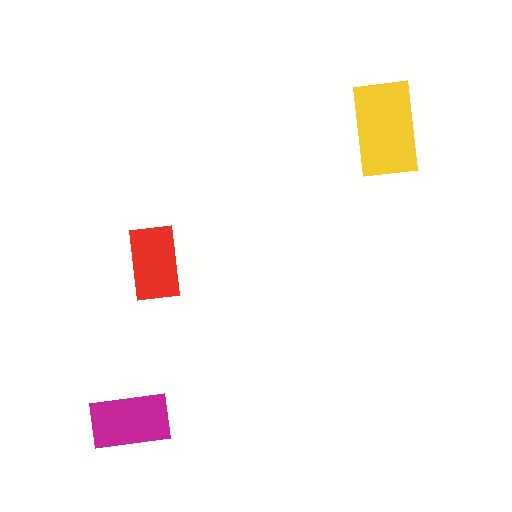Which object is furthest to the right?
The yellow rectangle is rightmost.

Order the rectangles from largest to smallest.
the yellow one, the magenta one, the red one.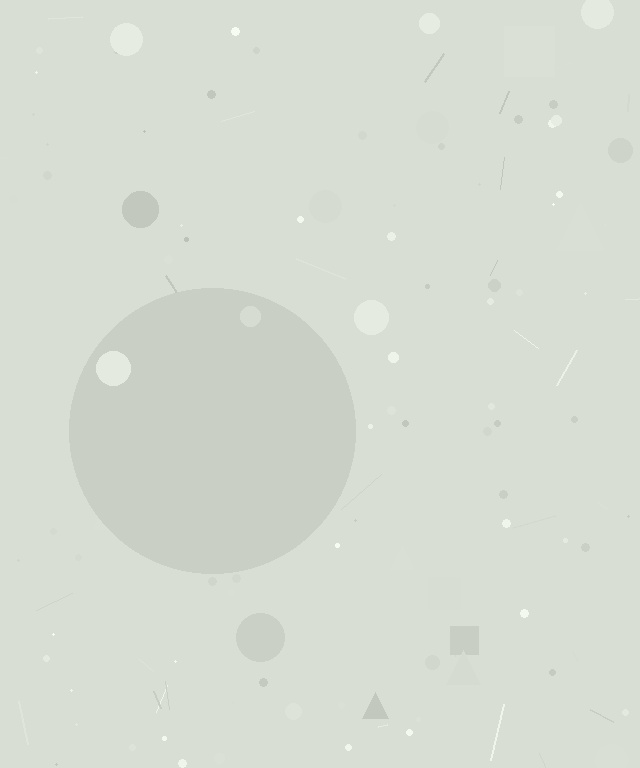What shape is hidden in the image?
A circle is hidden in the image.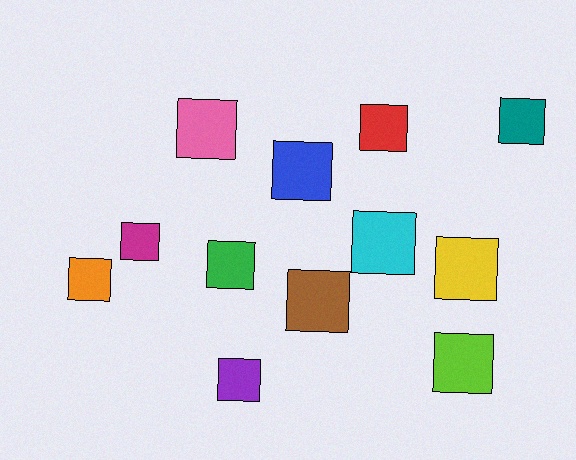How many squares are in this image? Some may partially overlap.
There are 12 squares.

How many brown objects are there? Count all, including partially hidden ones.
There is 1 brown object.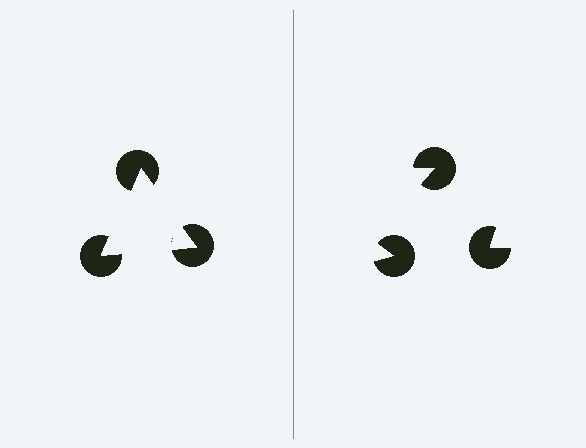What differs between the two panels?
The pac-man discs are positioned identically on both sides; only the wedge orientations differ. On the left they align to a triangle; on the right they are misaligned.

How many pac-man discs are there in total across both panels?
6 — 3 on each side.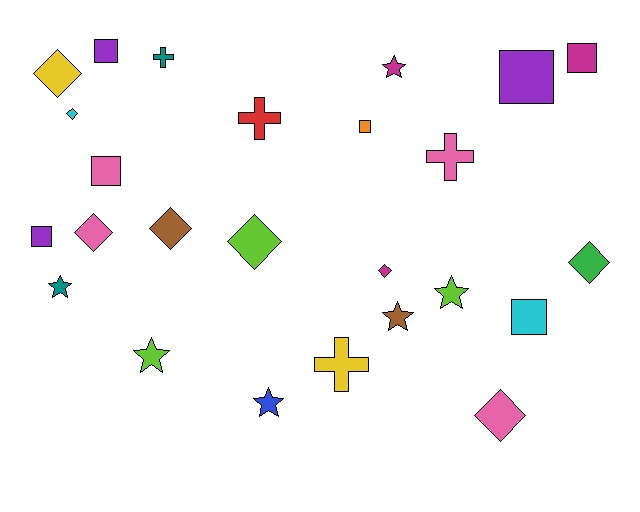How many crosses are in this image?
There are 4 crosses.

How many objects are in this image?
There are 25 objects.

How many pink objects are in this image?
There are 4 pink objects.